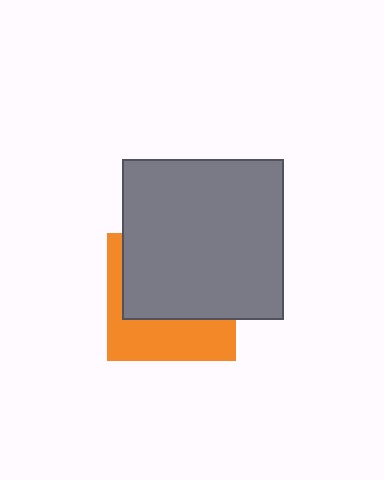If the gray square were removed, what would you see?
You would see the complete orange square.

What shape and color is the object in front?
The object in front is a gray square.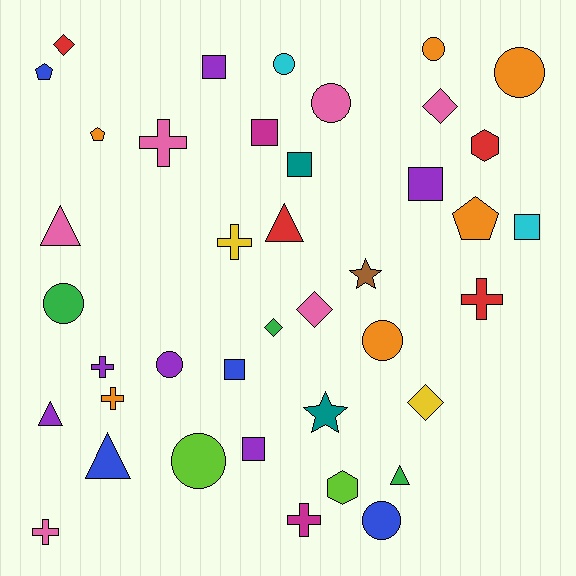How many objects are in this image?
There are 40 objects.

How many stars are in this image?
There are 2 stars.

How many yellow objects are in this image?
There are 2 yellow objects.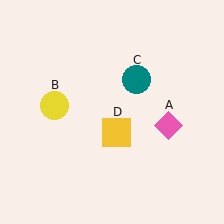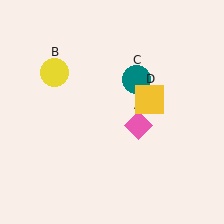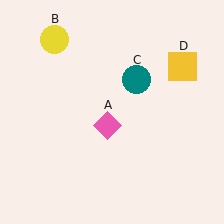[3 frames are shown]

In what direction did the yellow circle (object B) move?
The yellow circle (object B) moved up.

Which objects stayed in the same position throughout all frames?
Teal circle (object C) remained stationary.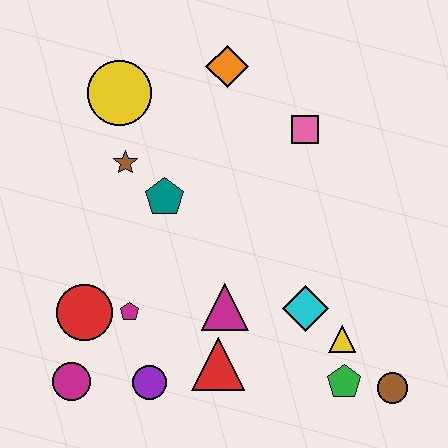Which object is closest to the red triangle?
The magenta triangle is closest to the red triangle.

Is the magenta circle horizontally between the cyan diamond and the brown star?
No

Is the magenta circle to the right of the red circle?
No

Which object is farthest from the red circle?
The brown circle is farthest from the red circle.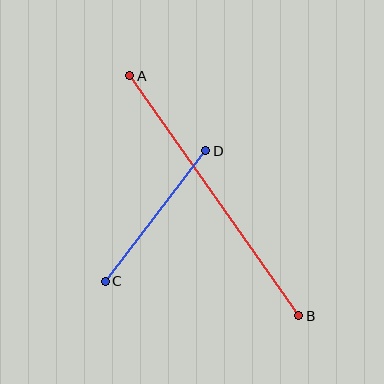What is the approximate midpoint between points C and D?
The midpoint is at approximately (155, 216) pixels.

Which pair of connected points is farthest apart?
Points A and B are farthest apart.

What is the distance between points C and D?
The distance is approximately 165 pixels.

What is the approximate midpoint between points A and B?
The midpoint is at approximately (214, 196) pixels.